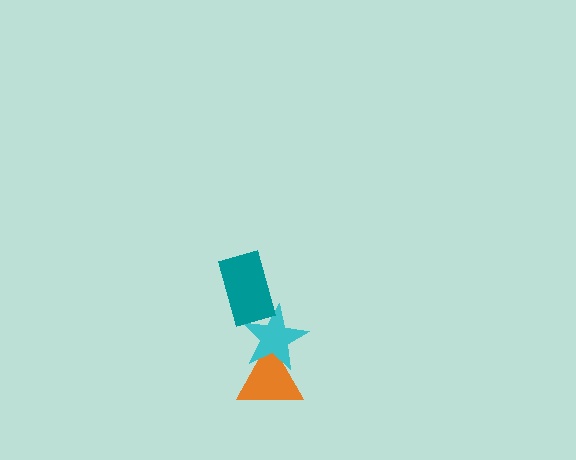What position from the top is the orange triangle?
The orange triangle is 3rd from the top.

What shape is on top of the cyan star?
The teal rectangle is on top of the cyan star.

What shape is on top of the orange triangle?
The cyan star is on top of the orange triangle.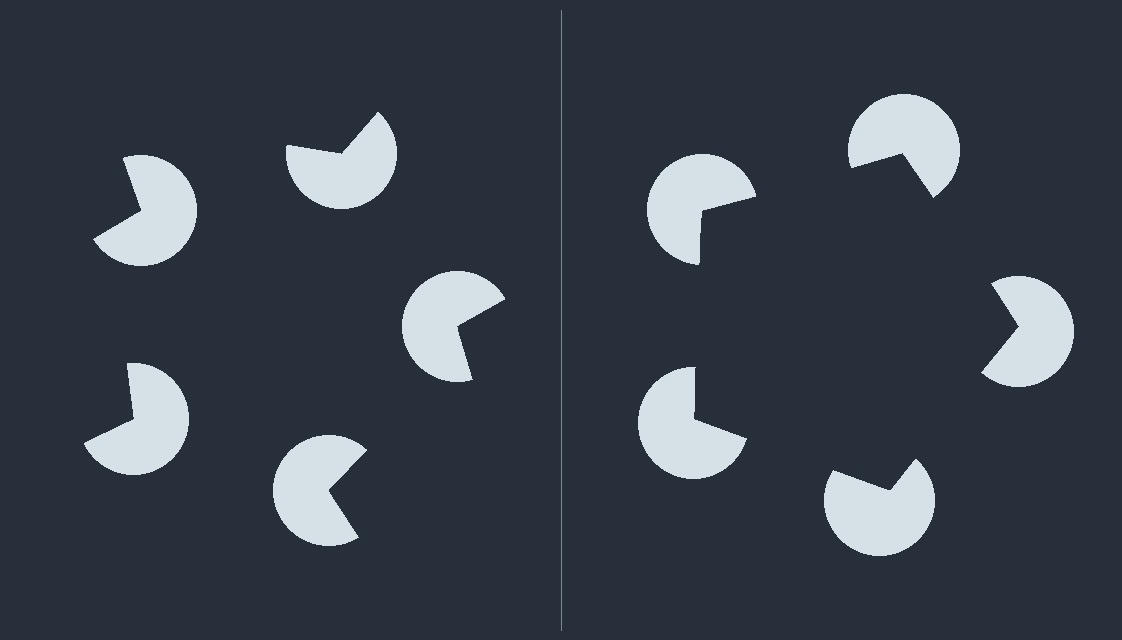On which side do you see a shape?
An illusory pentagon appears on the right side. On the left side the wedge cuts are rotated, so no coherent shape forms.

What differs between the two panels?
The pac-man discs are positioned identically on both sides; only the wedge orientations differ. On the right they align to a pentagon; on the left they are misaligned.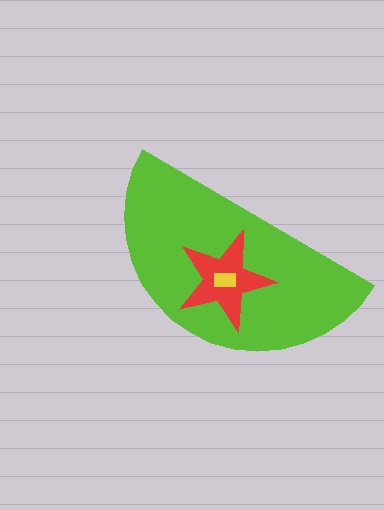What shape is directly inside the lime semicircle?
The red star.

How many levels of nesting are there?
3.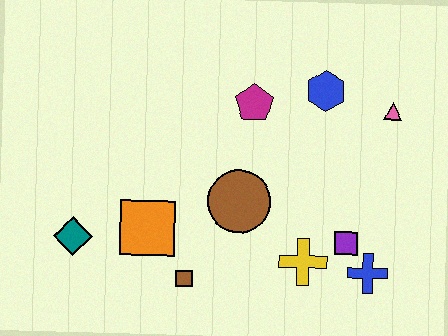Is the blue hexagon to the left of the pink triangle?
Yes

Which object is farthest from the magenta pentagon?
The teal diamond is farthest from the magenta pentagon.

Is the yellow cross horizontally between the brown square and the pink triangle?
Yes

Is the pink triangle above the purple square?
Yes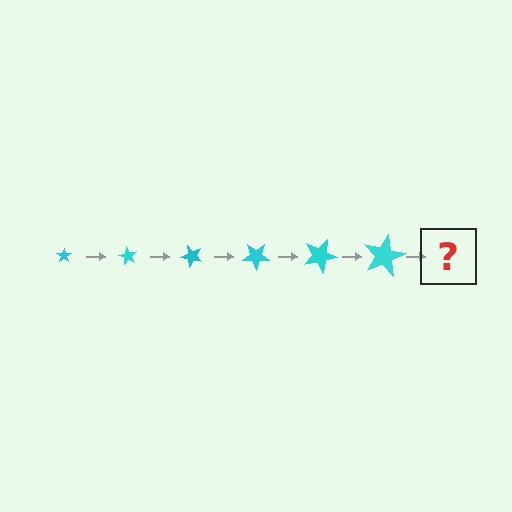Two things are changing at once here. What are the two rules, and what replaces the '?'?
The two rules are that the star grows larger each step and it rotates 60 degrees each step. The '?' should be a star, larger than the previous one and rotated 360 degrees from the start.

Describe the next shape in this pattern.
It should be a star, larger than the previous one and rotated 360 degrees from the start.